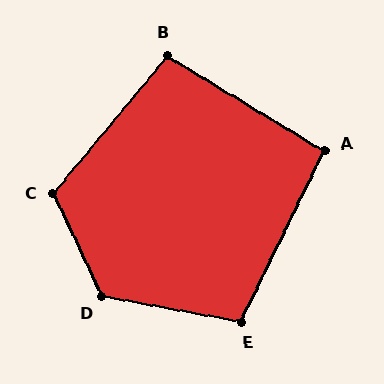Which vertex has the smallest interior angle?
A, at approximately 95 degrees.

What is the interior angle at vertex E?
Approximately 106 degrees (obtuse).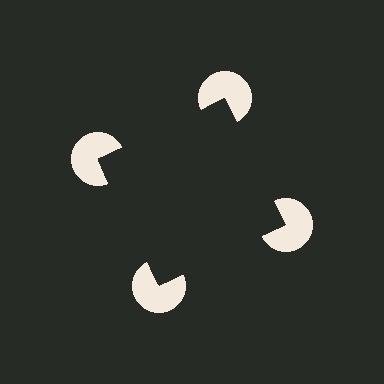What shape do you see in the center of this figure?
An illusory square — its edges are inferred from the aligned wedge cuts in the pac-man discs, not physically drawn.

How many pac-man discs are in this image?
There are 4 — one at each vertex of the illusory square.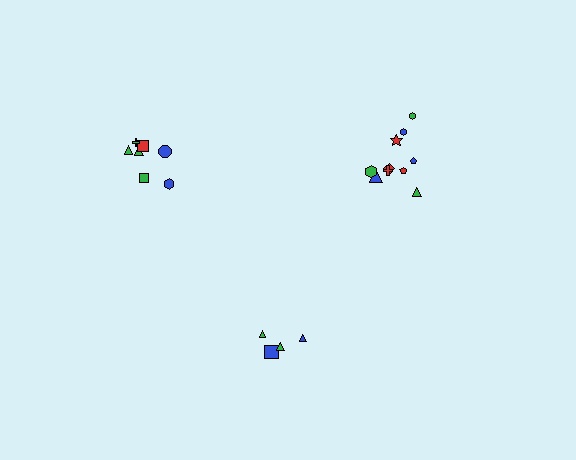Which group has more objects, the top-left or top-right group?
The top-right group.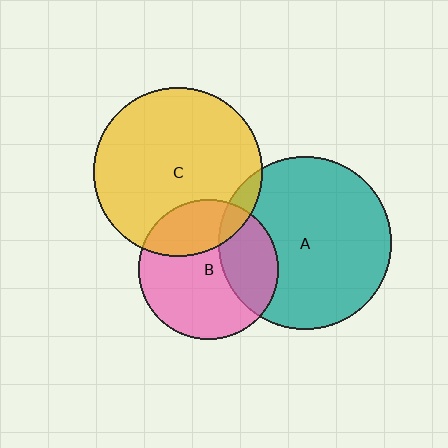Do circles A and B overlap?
Yes.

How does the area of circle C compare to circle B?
Approximately 1.5 times.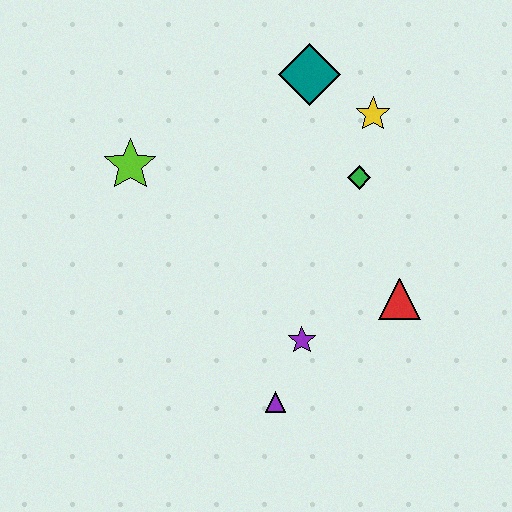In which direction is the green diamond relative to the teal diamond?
The green diamond is below the teal diamond.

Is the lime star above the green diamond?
Yes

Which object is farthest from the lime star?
The red triangle is farthest from the lime star.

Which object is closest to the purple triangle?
The purple star is closest to the purple triangle.